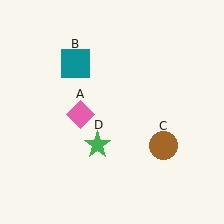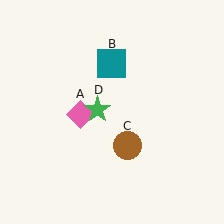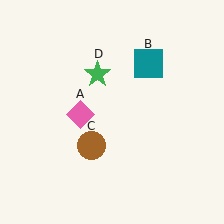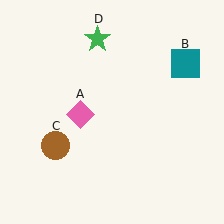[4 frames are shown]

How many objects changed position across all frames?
3 objects changed position: teal square (object B), brown circle (object C), green star (object D).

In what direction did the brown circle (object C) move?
The brown circle (object C) moved left.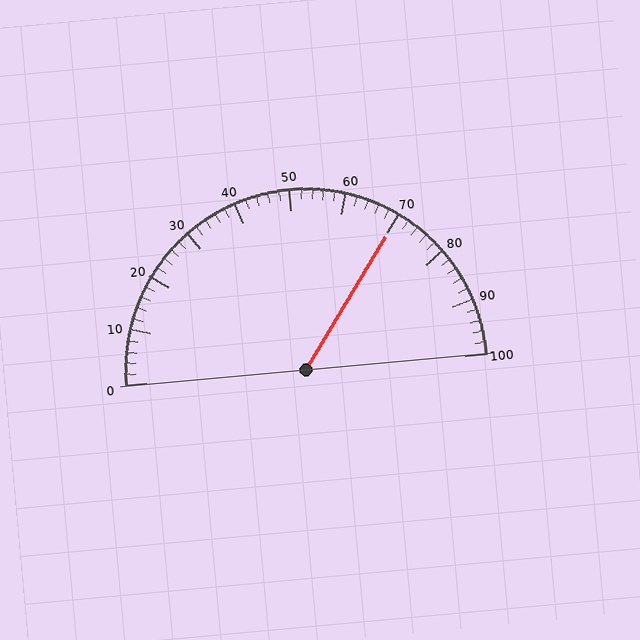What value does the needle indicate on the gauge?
The needle indicates approximately 70.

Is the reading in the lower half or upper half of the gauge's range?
The reading is in the upper half of the range (0 to 100).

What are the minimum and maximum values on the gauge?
The gauge ranges from 0 to 100.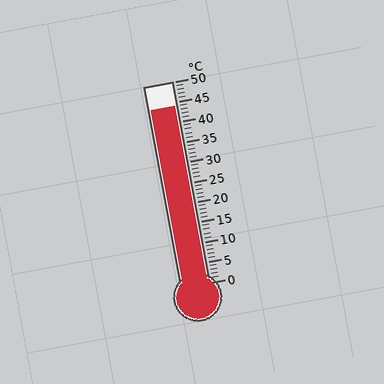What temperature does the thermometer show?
The thermometer shows approximately 44°C.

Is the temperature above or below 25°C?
The temperature is above 25°C.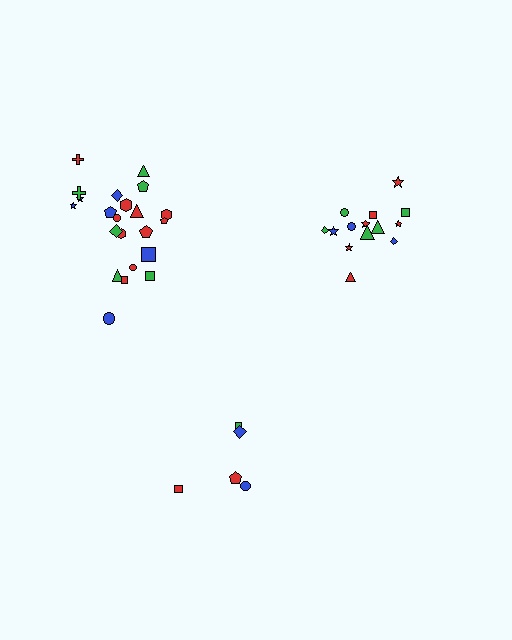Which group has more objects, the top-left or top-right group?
The top-left group.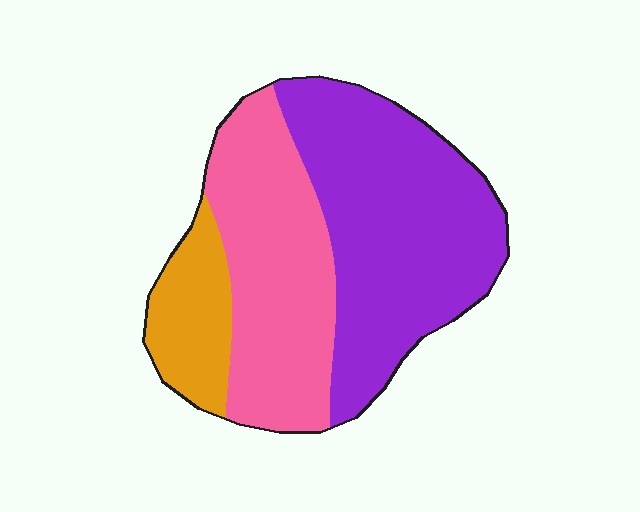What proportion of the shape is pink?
Pink takes up about three eighths (3/8) of the shape.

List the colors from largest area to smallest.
From largest to smallest: purple, pink, orange.